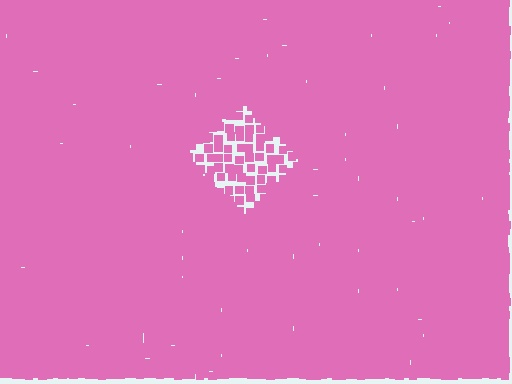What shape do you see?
I see a diamond.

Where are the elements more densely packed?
The elements are more densely packed outside the diamond boundary.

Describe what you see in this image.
The image contains small pink elements arranged at two different densities. A diamond-shaped region is visible where the elements are less densely packed than the surrounding area.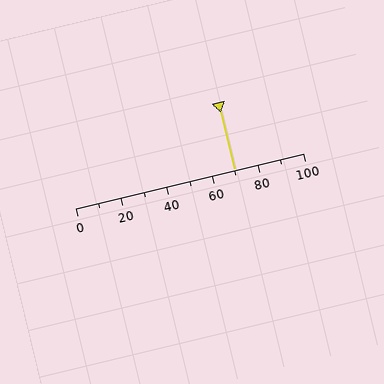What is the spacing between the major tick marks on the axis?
The major ticks are spaced 20 apart.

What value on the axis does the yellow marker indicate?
The marker indicates approximately 70.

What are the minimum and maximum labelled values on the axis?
The axis runs from 0 to 100.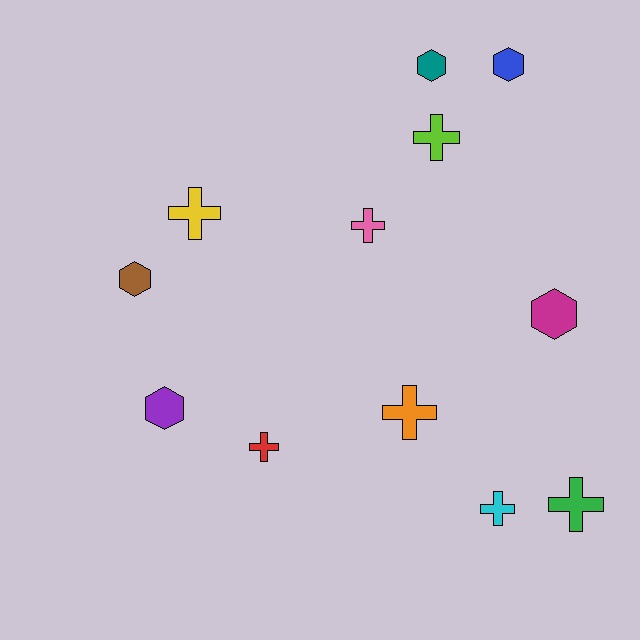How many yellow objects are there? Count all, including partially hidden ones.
There is 1 yellow object.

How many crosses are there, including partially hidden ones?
There are 7 crosses.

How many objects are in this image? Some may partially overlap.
There are 12 objects.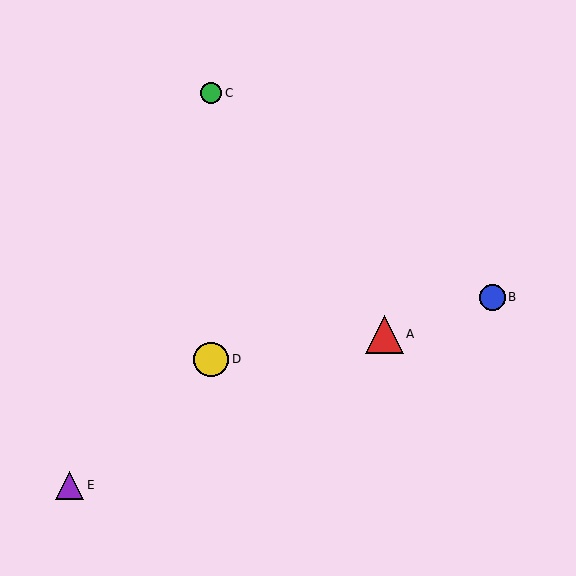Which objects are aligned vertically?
Objects C, D are aligned vertically.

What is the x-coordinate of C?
Object C is at x≈211.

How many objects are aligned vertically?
2 objects (C, D) are aligned vertically.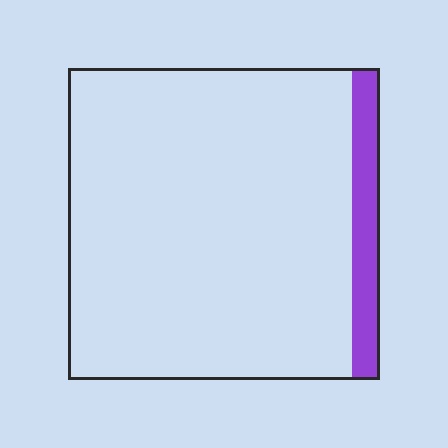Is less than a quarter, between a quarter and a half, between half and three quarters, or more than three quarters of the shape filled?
Less than a quarter.